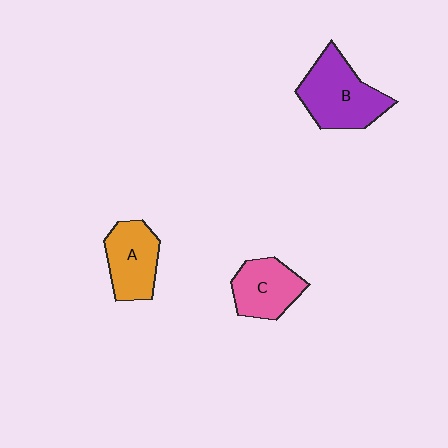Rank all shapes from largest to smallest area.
From largest to smallest: B (purple), A (orange), C (pink).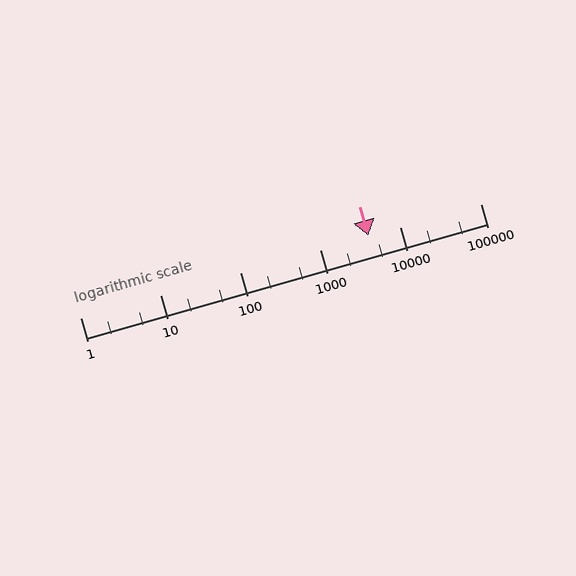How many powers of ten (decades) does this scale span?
The scale spans 5 decades, from 1 to 100000.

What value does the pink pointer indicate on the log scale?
The pointer indicates approximately 4000.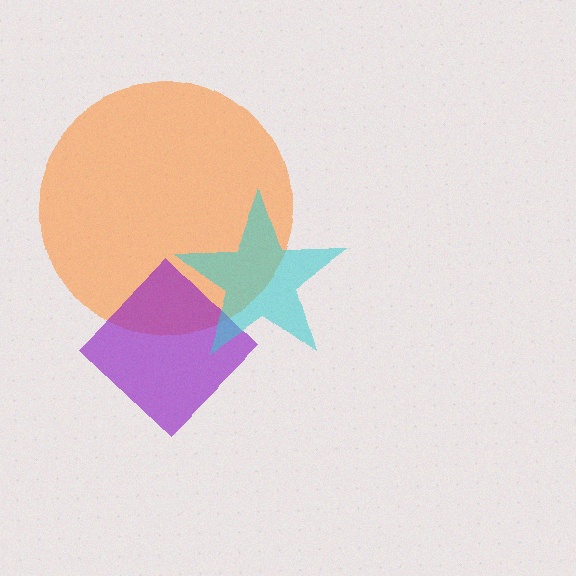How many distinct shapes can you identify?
There are 3 distinct shapes: an orange circle, a purple diamond, a cyan star.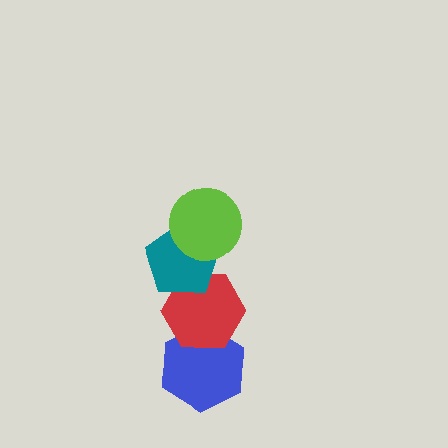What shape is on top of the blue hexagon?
The red hexagon is on top of the blue hexagon.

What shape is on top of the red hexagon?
The teal pentagon is on top of the red hexagon.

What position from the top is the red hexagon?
The red hexagon is 3rd from the top.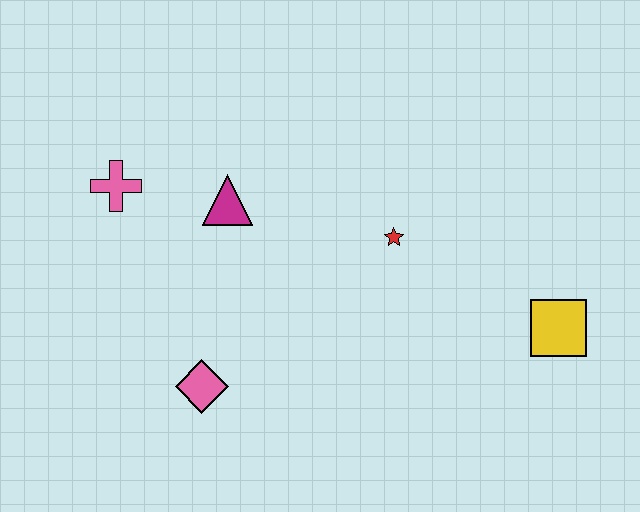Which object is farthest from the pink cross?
The yellow square is farthest from the pink cross.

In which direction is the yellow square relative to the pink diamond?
The yellow square is to the right of the pink diamond.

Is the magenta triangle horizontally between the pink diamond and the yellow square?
Yes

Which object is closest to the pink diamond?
The magenta triangle is closest to the pink diamond.